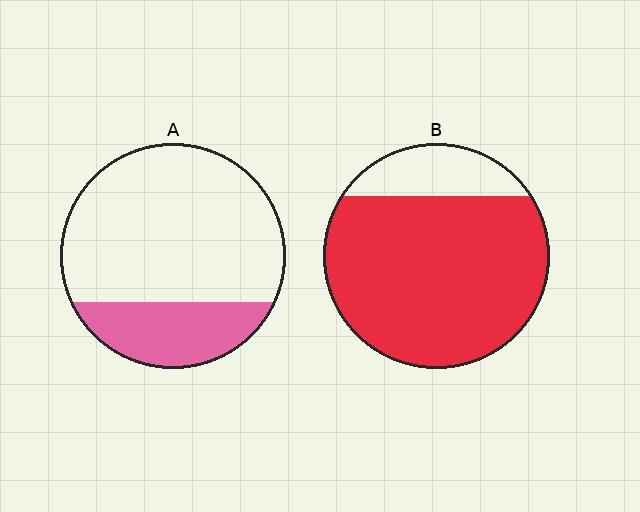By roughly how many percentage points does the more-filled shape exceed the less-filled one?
By roughly 55 percentage points (B over A).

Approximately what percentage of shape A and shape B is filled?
A is approximately 25% and B is approximately 80%.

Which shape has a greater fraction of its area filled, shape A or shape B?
Shape B.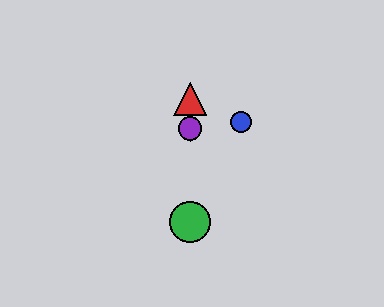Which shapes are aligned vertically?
The red triangle, the green circle, the yellow diamond, the purple circle are aligned vertically.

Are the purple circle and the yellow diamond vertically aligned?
Yes, both are at x≈190.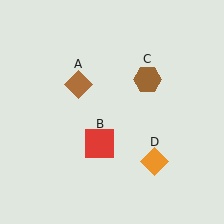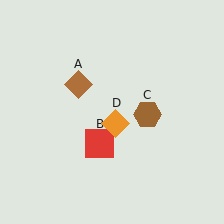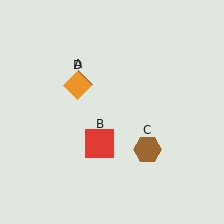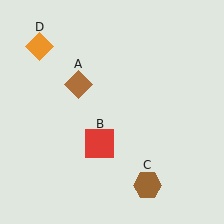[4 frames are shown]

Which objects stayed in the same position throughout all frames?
Brown diamond (object A) and red square (object B) remained stationary.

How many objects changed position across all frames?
2 objects changed position: brown hexagon (object C), orange diamond (object D).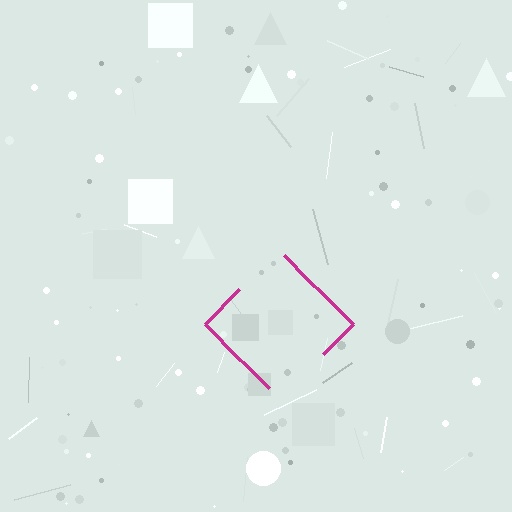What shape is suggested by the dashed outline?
The dashed outline suggests a diamond.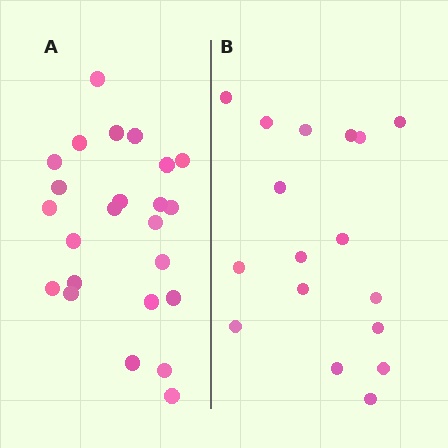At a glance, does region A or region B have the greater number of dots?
Region A (the left region) has more dots.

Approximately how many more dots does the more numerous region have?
Region A has roughly 8 or so more dots than region B.